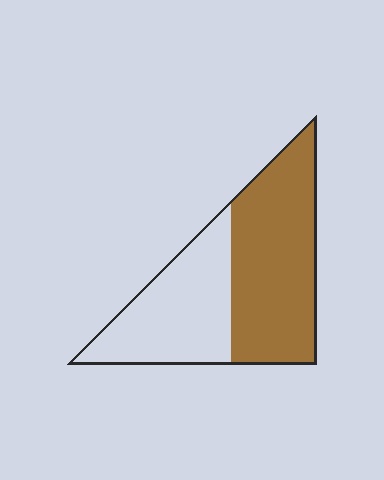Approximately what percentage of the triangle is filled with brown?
Approximately 55%.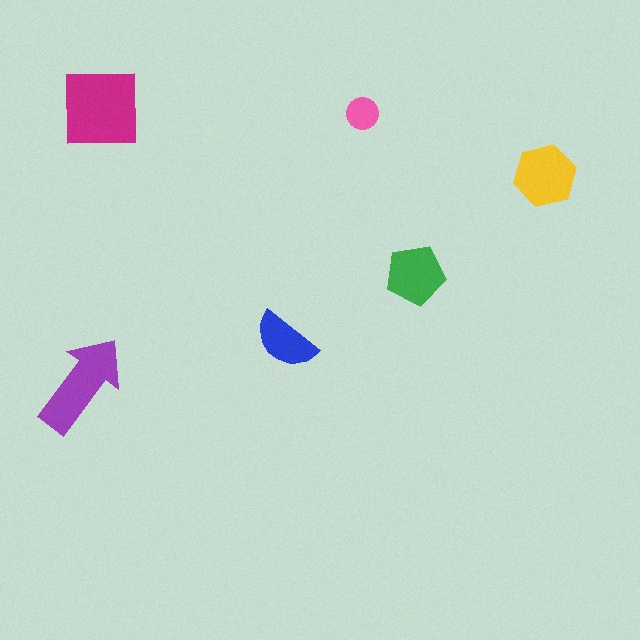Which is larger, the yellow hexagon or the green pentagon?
The yellow hexagon.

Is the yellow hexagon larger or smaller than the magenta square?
Smaller.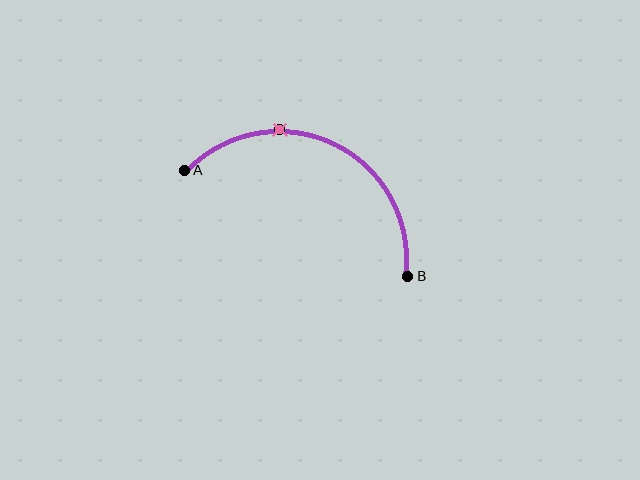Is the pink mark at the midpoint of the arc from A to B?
No. The pink mark lies on the arc but is closer to endpoint A. The arc midpoint would be at the point on the curve equidistant along the arc from both A and B.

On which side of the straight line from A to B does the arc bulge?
The arc bulges above the straight line connecting A and B.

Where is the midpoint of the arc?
The arc midpoint is the point on the curve farthest from the straight line joining A and B. It sits above that line.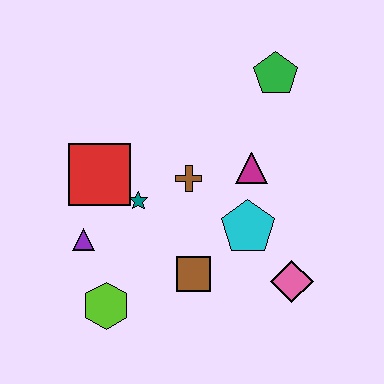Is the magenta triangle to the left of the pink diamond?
Yes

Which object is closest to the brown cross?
The teal star is closest to the brown cross.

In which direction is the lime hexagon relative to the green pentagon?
The lime hexagon is below the green pentagon.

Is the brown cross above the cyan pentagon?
Yes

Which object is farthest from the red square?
The pink diamond is farthest from the red square.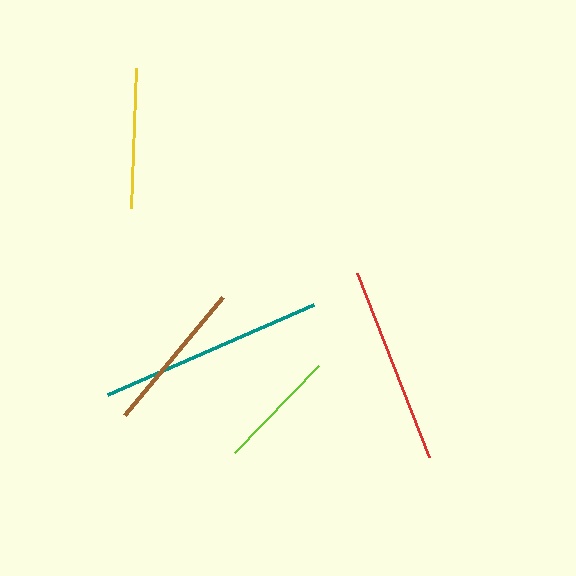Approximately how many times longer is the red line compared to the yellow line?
The red line is approximately 1.4 times the length of the yellow line.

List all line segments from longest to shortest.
From longest to shortest: teal, red, brown, yellow, lime.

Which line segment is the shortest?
The lime line is the shortest at approximately 121 pixels.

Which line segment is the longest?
The teal line is the longest at approximately 224 pixels.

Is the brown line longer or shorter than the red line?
The red line is longer than the brown line.